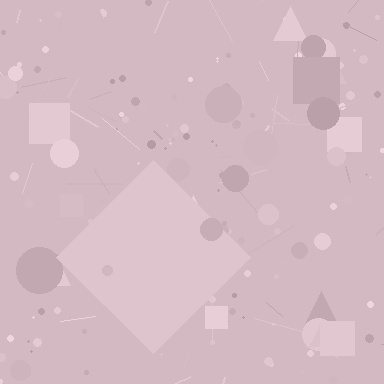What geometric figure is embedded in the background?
A diamond is embedded in the background.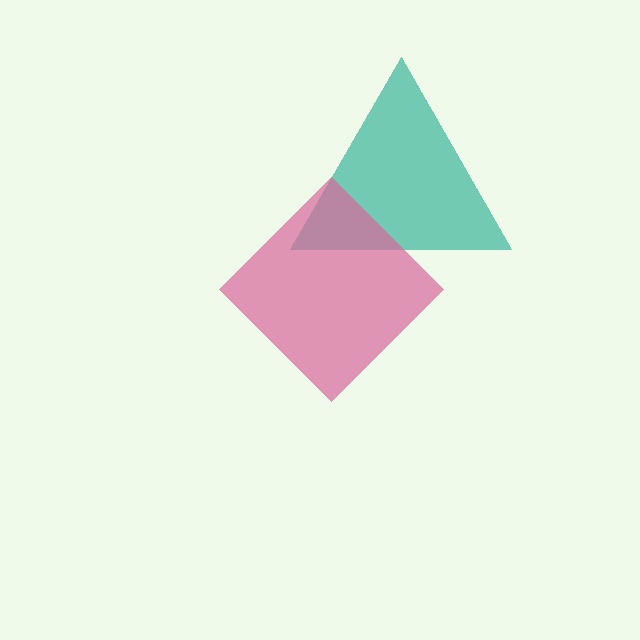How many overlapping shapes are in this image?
There are 2 overlapping shapes in the image.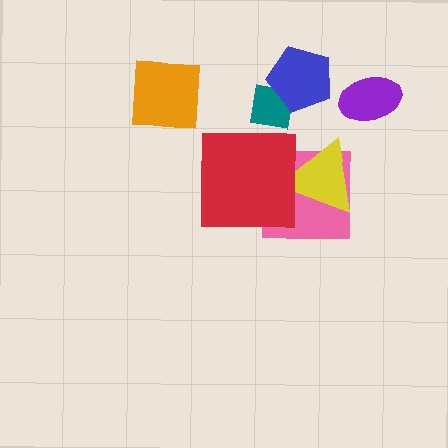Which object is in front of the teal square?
The blue pentagon is in front of the teal square.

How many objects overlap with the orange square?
0 objects overlap with the orange square.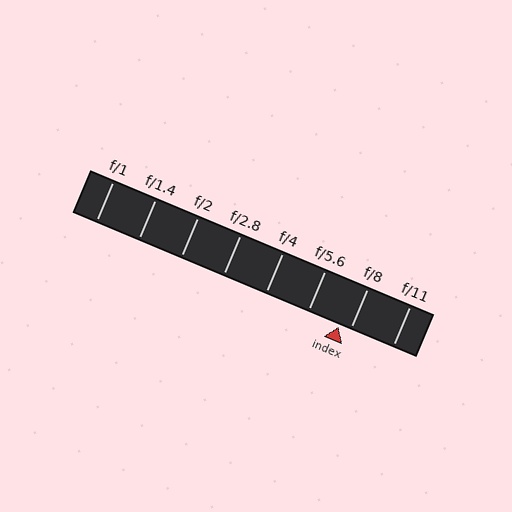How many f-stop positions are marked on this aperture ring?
There are 8 f-stop positions marked.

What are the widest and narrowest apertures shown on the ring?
The widest aperture shown is f/1 and the narrowest is f/11.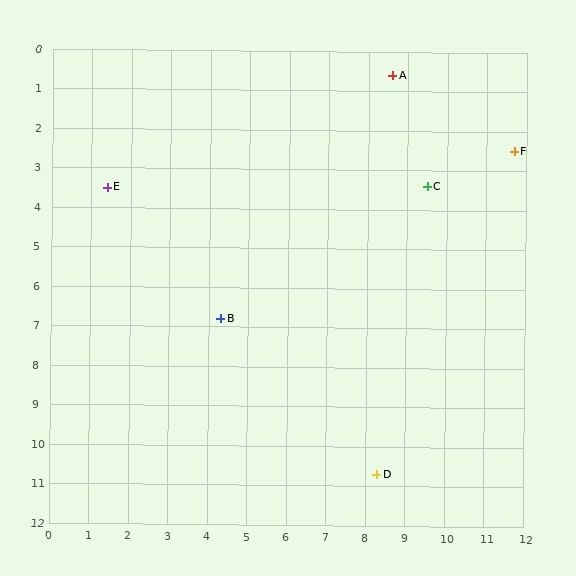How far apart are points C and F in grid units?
Points C and F are about 2.4 grid units apart.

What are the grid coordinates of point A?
Point A is at approximately (8.6, 0.6).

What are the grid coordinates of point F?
Point F is at approximately (11.7, 2.5).